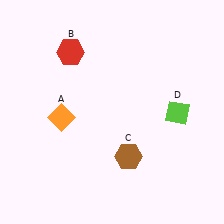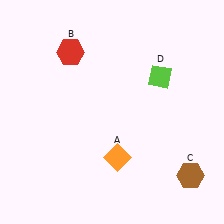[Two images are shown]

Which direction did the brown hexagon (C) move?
The brown hexagon (C) moved right.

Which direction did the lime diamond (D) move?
The lime diamond (D) moved up.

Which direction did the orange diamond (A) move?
The orange diamond (A) moved right.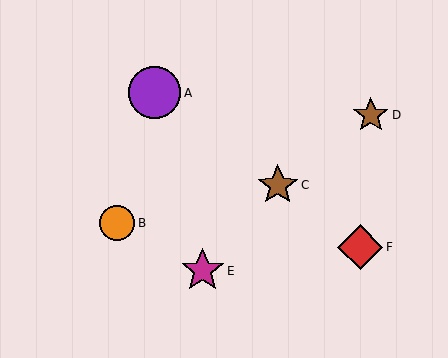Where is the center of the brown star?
The center of the brown star is at (371, 115).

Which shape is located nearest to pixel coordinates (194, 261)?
The magenta star (labeled E) at (203, 271) is nearest to that location.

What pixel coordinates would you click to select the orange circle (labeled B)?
Click at (117, 223) to select the orange circle B.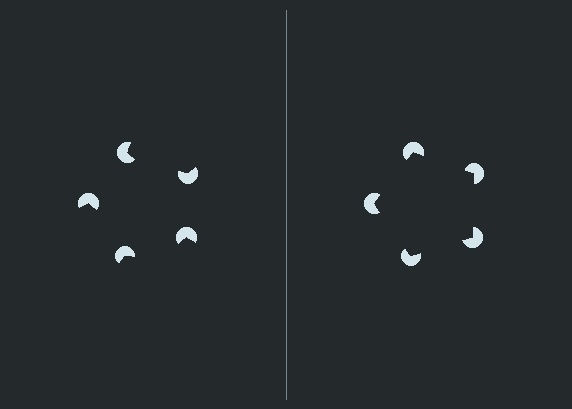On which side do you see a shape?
An illusory pentagon appears on the right side. On the left side the wedge cuts are rotated, so no coherent shape forms.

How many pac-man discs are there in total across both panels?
10 — 5 on each side.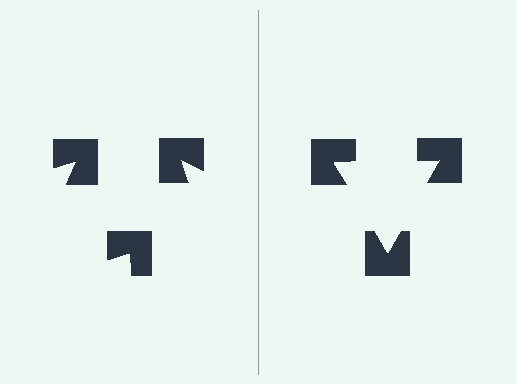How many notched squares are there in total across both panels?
6 — 3 on each side.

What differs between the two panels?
The notched squares are positioned identically on both sides; only the wedge orientations differ. On the right they align to a triangle; on the left they are misaligned.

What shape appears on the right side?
An illusory triangle.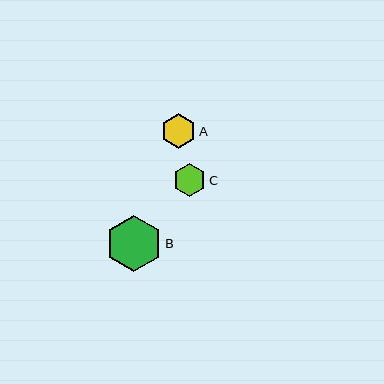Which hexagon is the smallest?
Hexagon C is the smallest with a size of approximately 33 pixels.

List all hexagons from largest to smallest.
From largest to smallest: B, A, C.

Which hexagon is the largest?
Hexagon B is the largest with a size of approximately 56 pixels.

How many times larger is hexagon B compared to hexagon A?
Hexagon B is approximately 1.6 times the size of hexagon A.